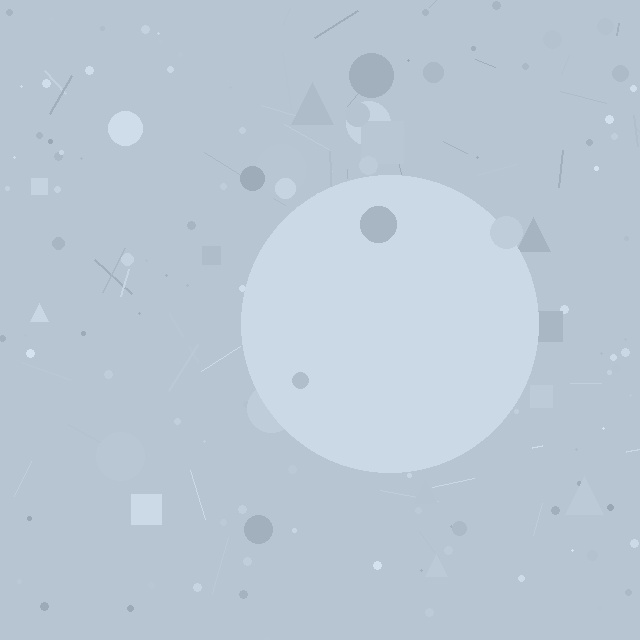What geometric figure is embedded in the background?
A circle is embedded in the background.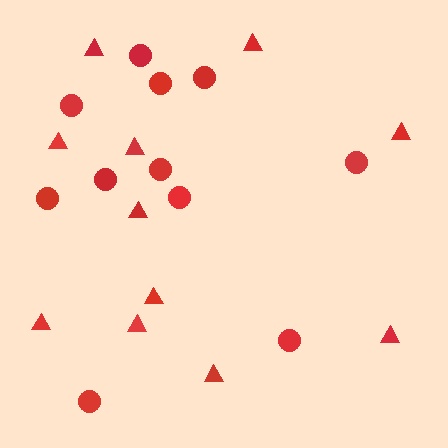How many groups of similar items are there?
There are 2 groups: one group of circles (11) and one group of triangles (11).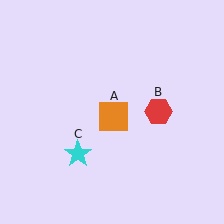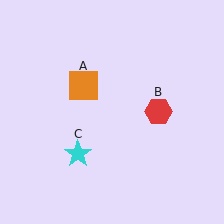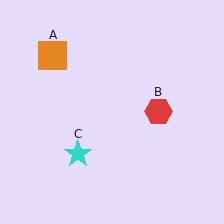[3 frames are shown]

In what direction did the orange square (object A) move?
The orange square (object A) moved up and to the left.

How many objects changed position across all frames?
1 object changed position: orange square (object A).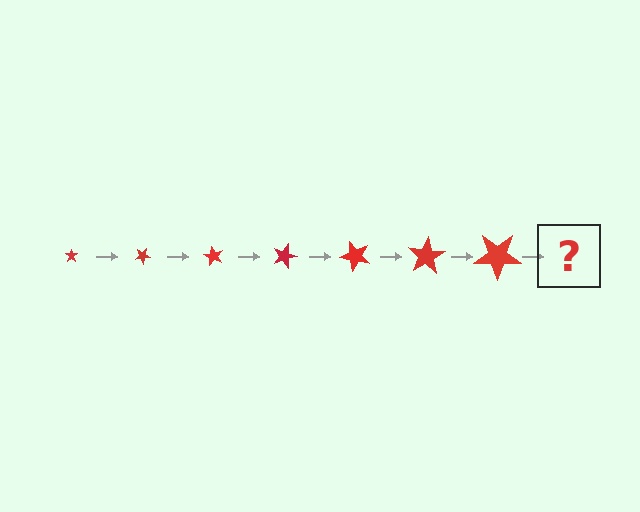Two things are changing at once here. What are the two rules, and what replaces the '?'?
The two rules are that the star grows larger each step and it rotates 30 degrees each step. The '?' should be a star, larger than the previous one and rotated 210 degrees from the start.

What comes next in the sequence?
The next element should be a star, larger than the previous one and rotated 210 degrees from the start.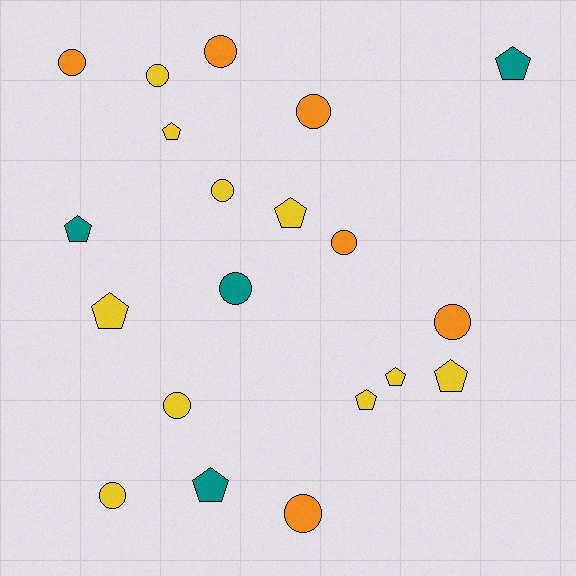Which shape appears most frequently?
Circle, with 11 objects.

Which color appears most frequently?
Yellow, with 10 objects.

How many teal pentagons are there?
There are 3 teal pentagons.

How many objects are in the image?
There are 20 objects.